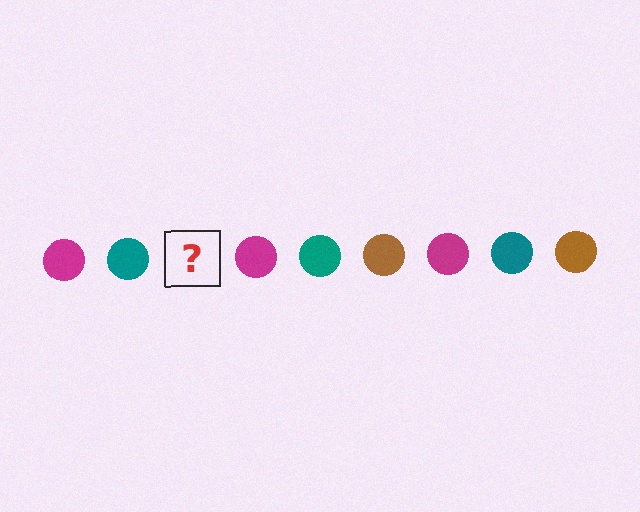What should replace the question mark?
The question mark should be replaced with a brown circle.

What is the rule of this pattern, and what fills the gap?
The rule is that the pattern cycles through magenta, teal, brown circles. The gap should be filled with a brown circle.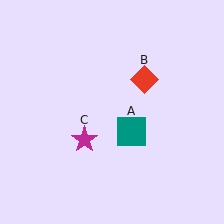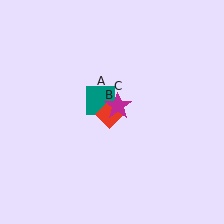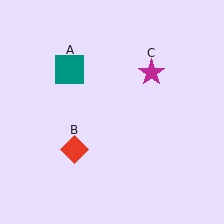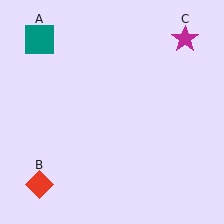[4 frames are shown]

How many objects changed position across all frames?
3 objects changed position: teal square (object A), red diamond (object B), magenta star (object C).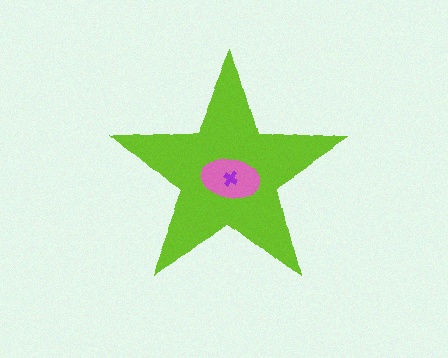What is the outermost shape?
The lime star.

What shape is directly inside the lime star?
The pink ellipse.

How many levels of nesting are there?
3.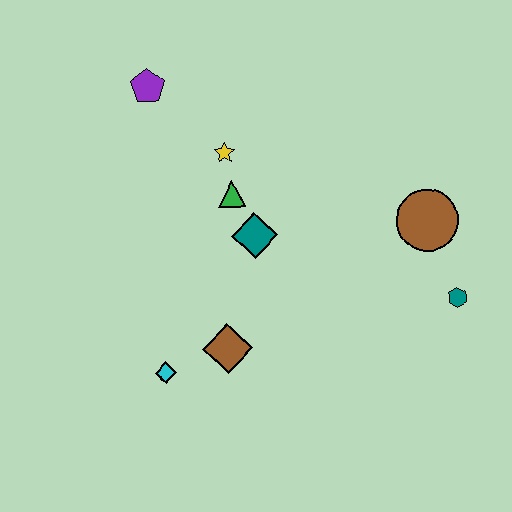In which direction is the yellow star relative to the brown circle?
The yellow star is to the left of the brown circle.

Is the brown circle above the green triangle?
No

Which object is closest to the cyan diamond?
The brown diamond is closest to the cyan diamond.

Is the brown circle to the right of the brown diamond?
Yes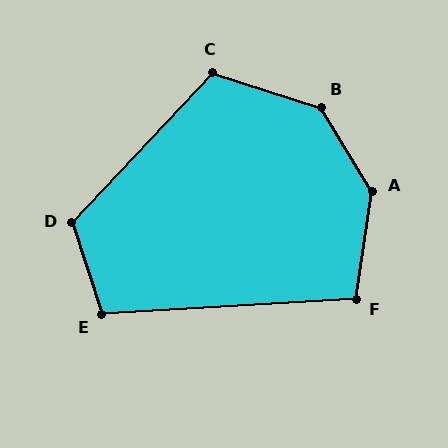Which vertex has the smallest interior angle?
F, at approximately 102 degrees.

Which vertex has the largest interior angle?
A, at approximately 140 degrees.